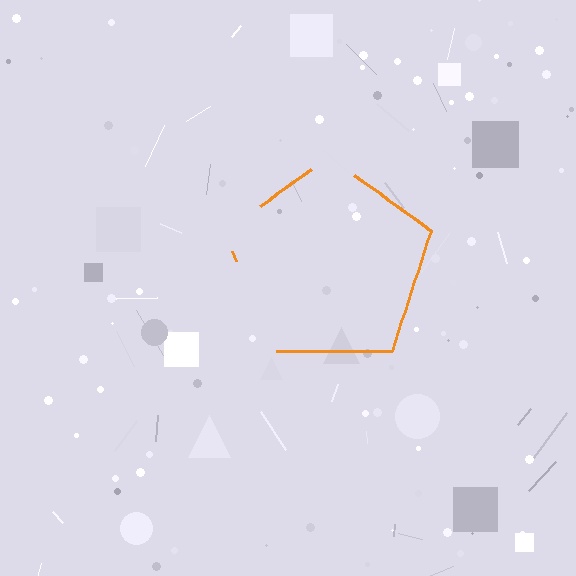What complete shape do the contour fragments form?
The contour fragments form a pentagon.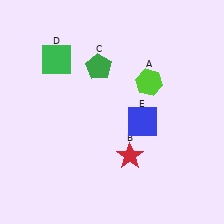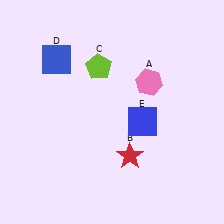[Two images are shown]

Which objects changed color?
A changed from lime to pink. C changed from green to lime. D changed from green to blue.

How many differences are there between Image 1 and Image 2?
There are 3 differences between the two images.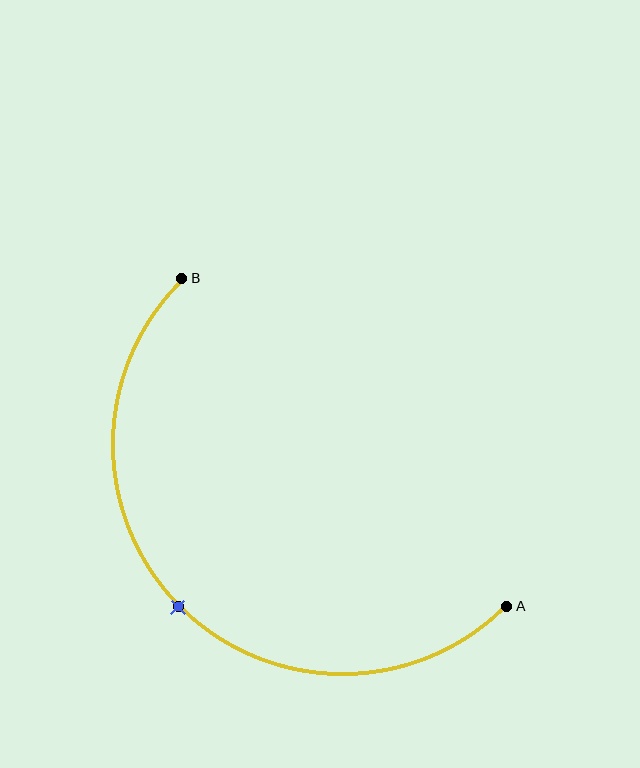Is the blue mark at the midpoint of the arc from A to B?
Yes. The blue mark lies on the arc at equal arc-length from both A and B — it is the arc midpoint.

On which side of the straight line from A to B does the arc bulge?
The arc bulges below and to the left of the straight line connecting A and B.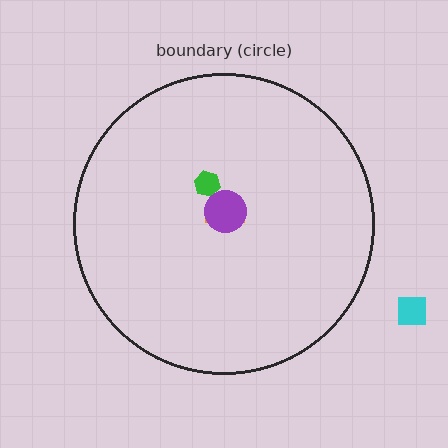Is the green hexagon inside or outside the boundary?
Inside.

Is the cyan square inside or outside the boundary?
Outside.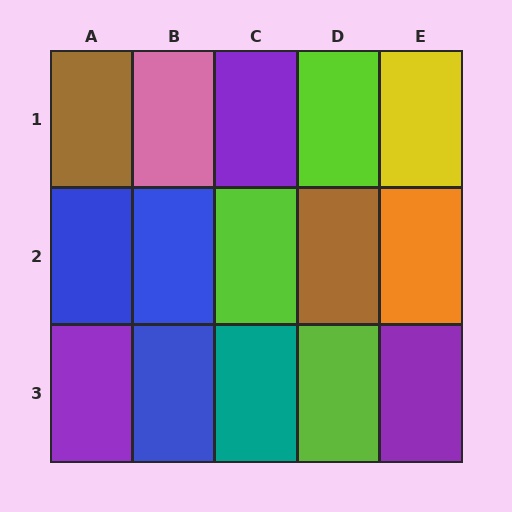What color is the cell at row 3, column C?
Teal.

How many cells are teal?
1 cell is teal.